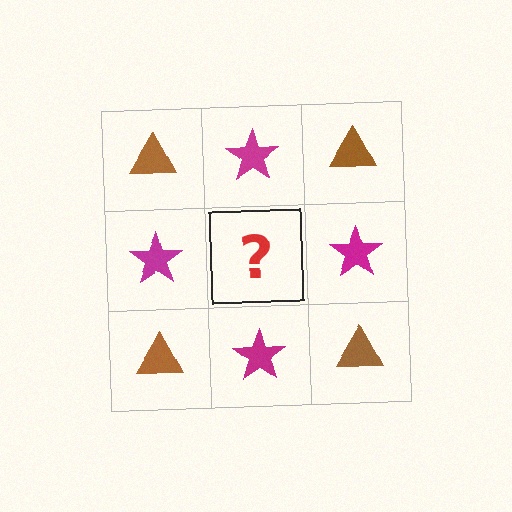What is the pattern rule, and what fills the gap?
The rule is that it alternates brown triangle and magenta star in a checkerboard pattern. The gap should be filled with a brown triangle.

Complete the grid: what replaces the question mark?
The question mark should be replaced with a brown triangle.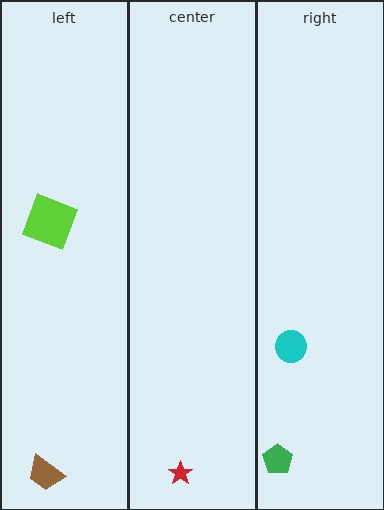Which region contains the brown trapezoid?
The left region.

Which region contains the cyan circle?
The right region.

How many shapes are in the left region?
2.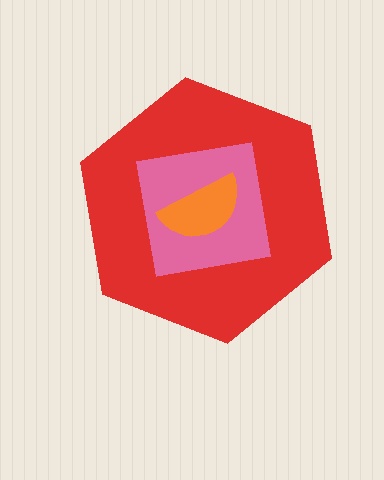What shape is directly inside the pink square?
The orange semicircle.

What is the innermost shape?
The orange semicircle.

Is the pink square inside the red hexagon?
Yes.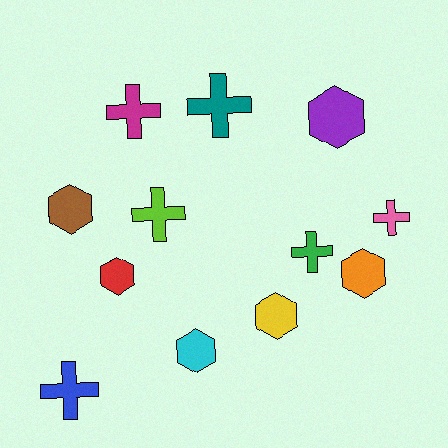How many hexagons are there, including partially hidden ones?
There are 6 hexagons.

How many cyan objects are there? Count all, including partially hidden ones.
There is 1 cyan object.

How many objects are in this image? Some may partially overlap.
There are 12 objects.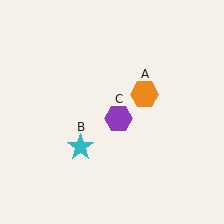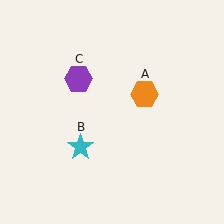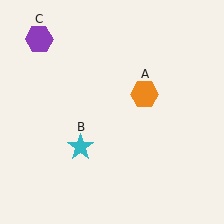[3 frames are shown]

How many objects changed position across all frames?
1 object changed position: purple hexagon (object C).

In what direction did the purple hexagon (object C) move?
The purple hexagon (object C) moved up and to the left.